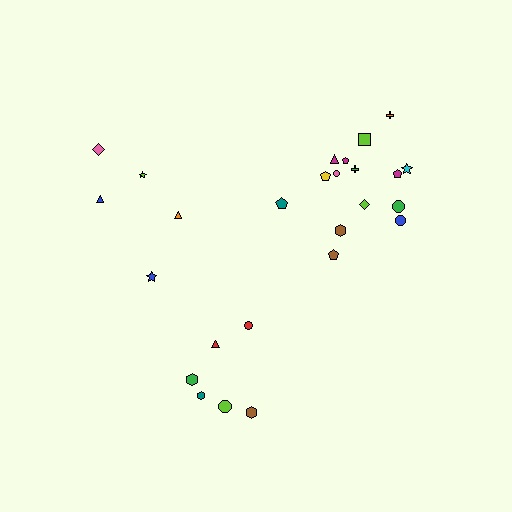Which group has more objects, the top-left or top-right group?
The top-right group.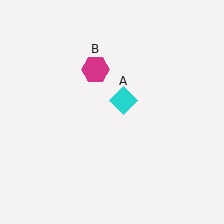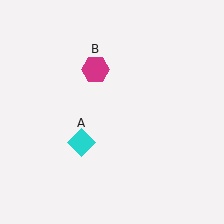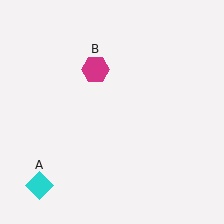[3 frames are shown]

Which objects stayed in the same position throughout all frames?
Magenta hexagon (object B) remained stationary.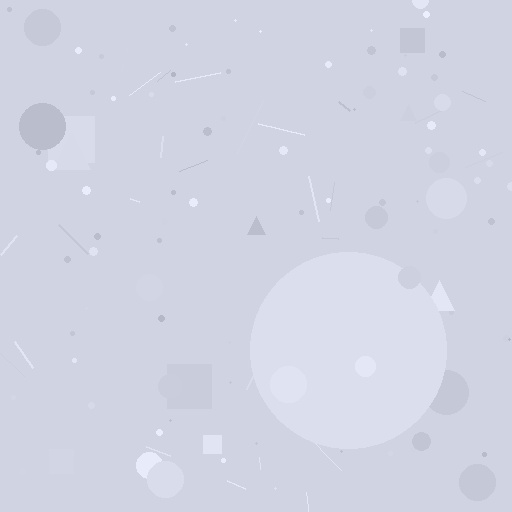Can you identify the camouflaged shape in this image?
The camouflaged shape is a circle.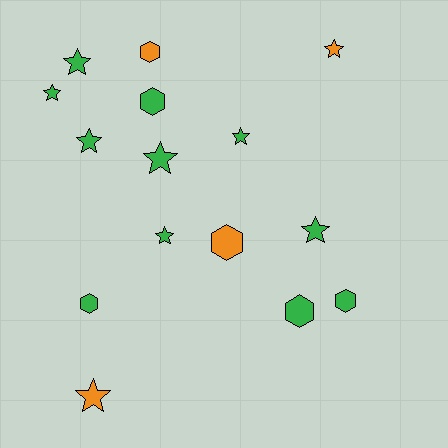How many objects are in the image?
There are 15 objects.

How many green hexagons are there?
There are 4 green hexagons.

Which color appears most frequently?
Green, with 11 objects.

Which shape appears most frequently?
Star, with 9 objects.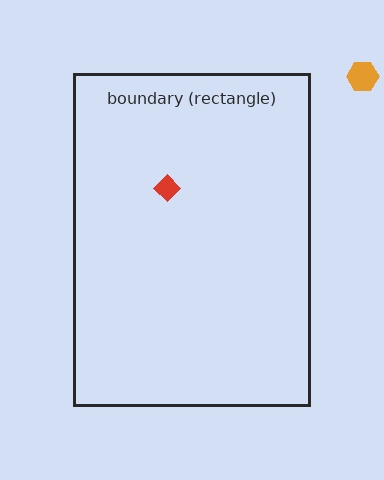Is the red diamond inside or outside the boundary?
Inside.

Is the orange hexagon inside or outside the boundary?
Outside.